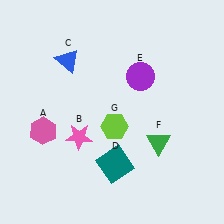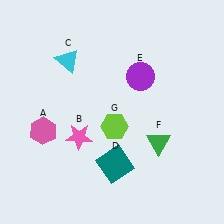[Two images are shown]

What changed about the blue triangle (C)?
In Image 1, C is blue. In Image 2, it changed to cyan.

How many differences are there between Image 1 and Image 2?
There is 1 difference between the two images.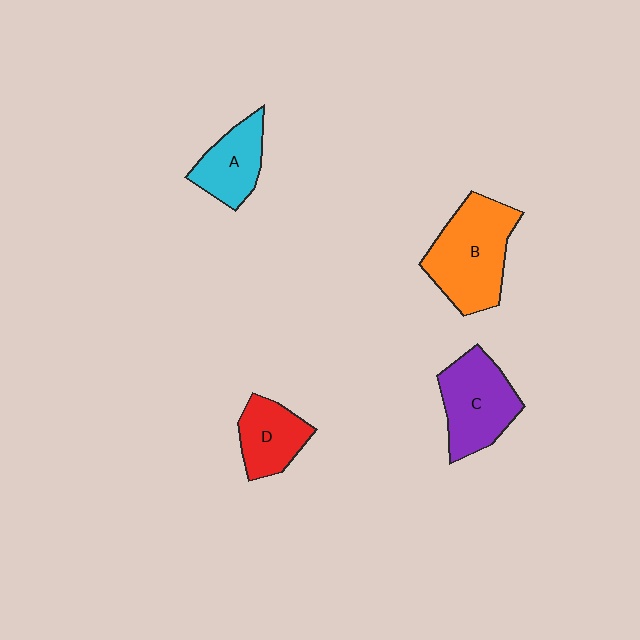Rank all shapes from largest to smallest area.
From largest to smallest: B (orange), C (purple), A (cyan), D (red).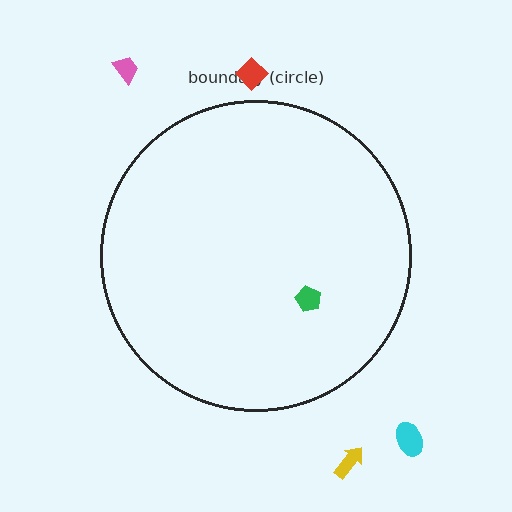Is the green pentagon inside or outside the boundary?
Inside.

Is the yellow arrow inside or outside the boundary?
Outside.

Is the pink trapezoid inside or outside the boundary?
Outside.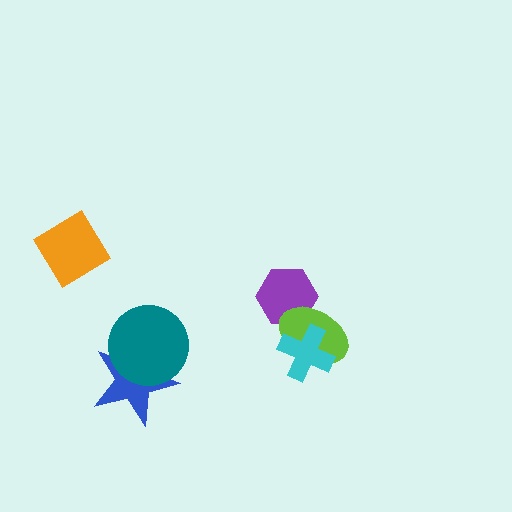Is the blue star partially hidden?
Yes, it is partially covered by another shape.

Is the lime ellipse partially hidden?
Yes, it is partially covered by another shape.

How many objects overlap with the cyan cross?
1 object overlaps with the cyan cross.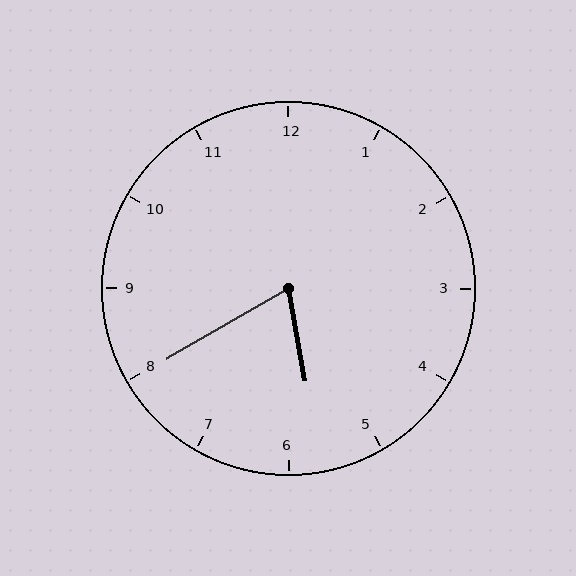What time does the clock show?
5:40.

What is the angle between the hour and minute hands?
Approximately 70 degrees.